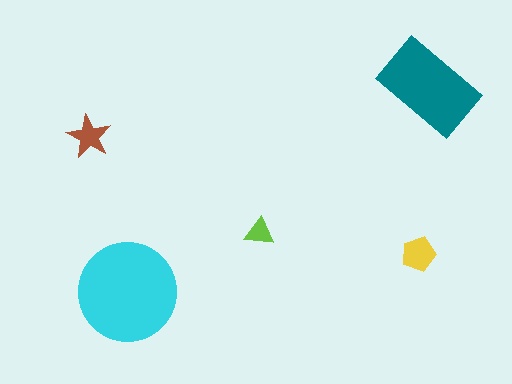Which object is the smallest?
The lime triangle.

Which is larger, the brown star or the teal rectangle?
The teal rectangle.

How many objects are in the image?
There are 5 objects in the image.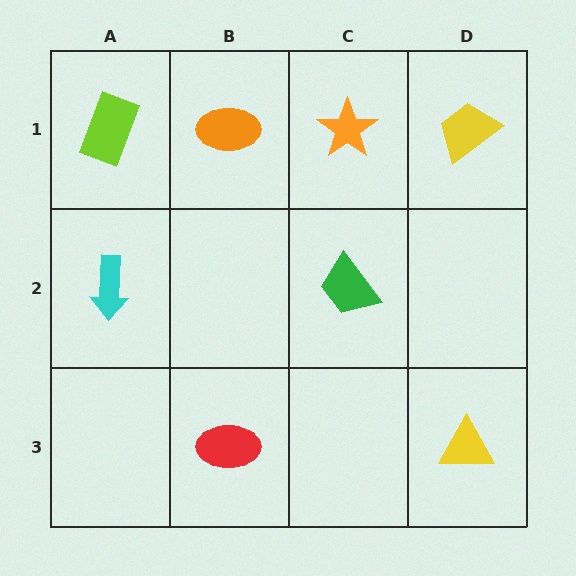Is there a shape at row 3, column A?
No, that cell is empty.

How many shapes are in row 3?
2 shapes.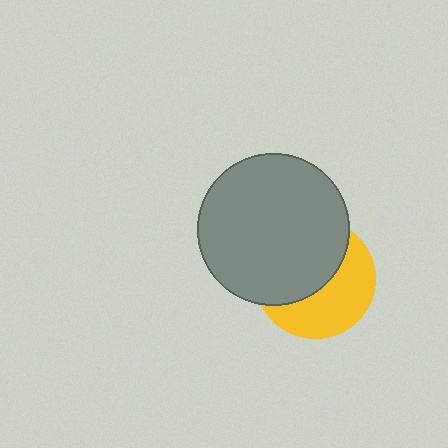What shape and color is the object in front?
The object in front is a gray circle.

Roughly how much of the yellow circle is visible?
About half of it is visible (roughly 47%).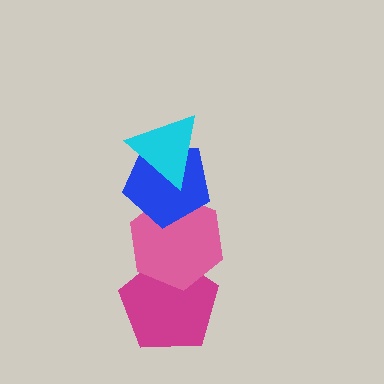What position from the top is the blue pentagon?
The blue pentagon is 2nd from the top.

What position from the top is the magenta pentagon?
The magenta pentagon is 4th from the top.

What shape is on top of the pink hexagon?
The blue pentagon is on top of the pink hexagon.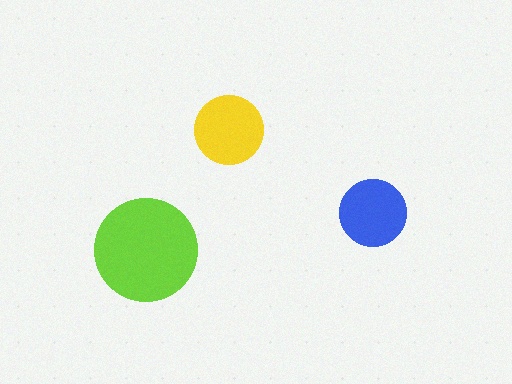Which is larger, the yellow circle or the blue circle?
The yellow one.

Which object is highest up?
The yellow circle is topmost.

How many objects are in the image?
There are 3 objects in the image.